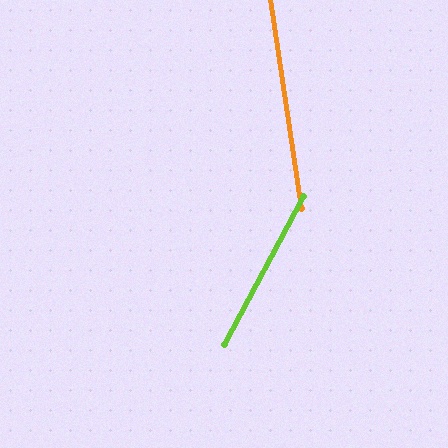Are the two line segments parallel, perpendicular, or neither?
Neither parallel nor perpendicular — they differ by about 37°.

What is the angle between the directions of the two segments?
Approximately 37 degrees.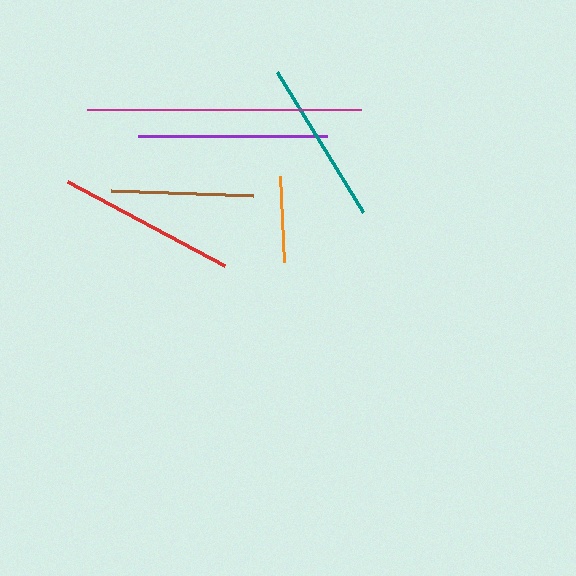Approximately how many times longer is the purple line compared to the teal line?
The purple line is approximately 1.2 times the length of the teal line.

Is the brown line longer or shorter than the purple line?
The purple line is longer than the brown line.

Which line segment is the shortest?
The orange line is the shortest at approximately 86 pixels.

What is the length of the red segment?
The red segment is approximately 178 pixels long.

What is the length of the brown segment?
The brown segment is approximately 142 pixels long.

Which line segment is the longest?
The magenta line is the longest at approximately 274 pixels.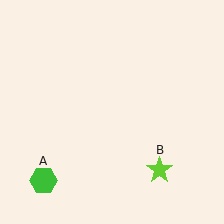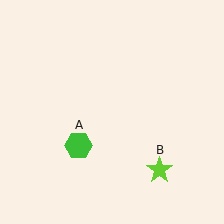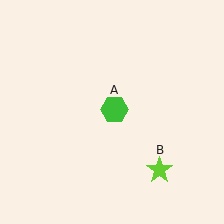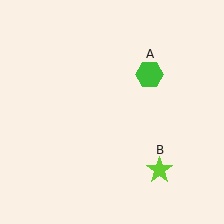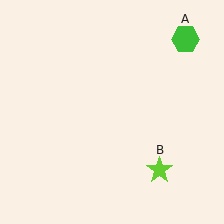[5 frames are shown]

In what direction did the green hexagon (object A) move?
The green hexagon (object A) moved up and to the right.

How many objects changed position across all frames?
1 object changed position: green hexagon (object A).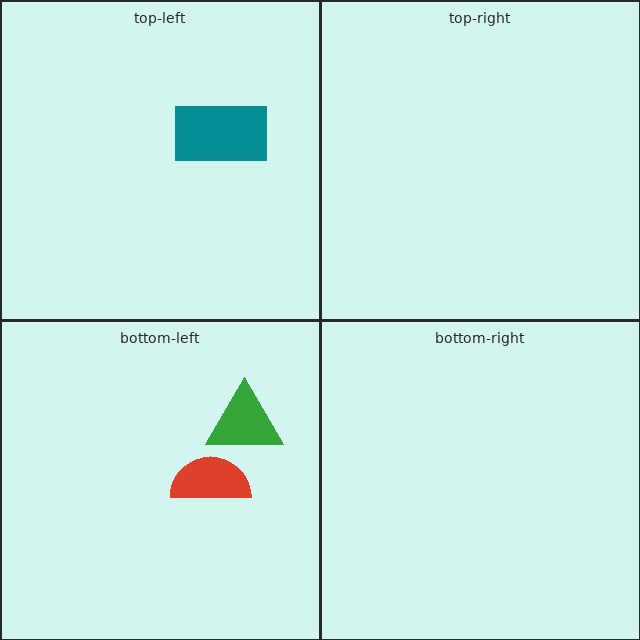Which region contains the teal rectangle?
The top-left region.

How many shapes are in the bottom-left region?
2.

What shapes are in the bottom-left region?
The red semicircle, the green triangle.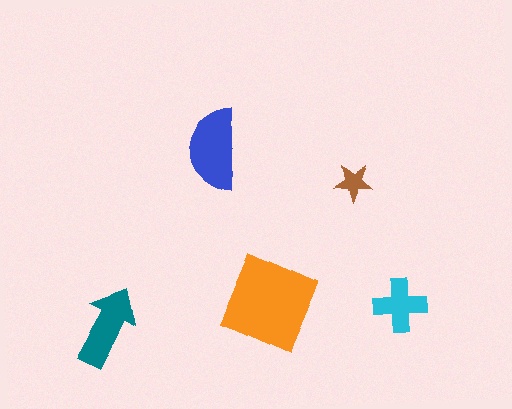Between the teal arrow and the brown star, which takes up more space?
The teal arrow.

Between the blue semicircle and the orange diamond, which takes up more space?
The orange diamond.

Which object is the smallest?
The brown star.